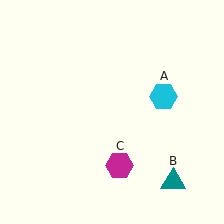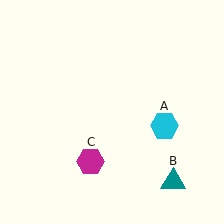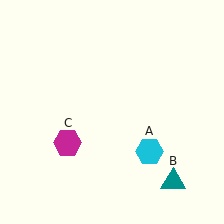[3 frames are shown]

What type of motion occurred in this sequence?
The cyan hexagon (object A), magenta hexagon (object C) rotated clockwise around the center of the scene.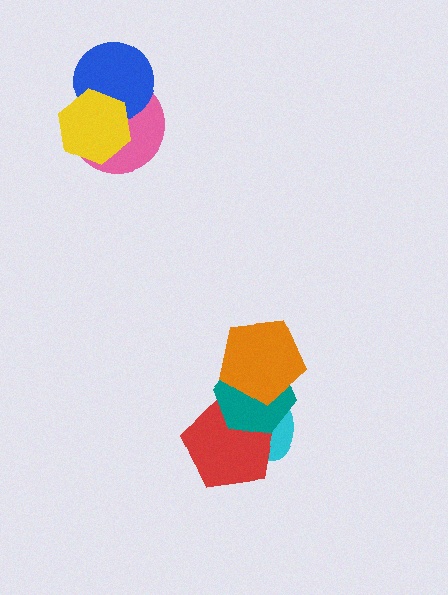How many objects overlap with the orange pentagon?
2 objects overlap with the orange pentagon.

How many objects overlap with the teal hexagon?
3 objects overlap with the teal hexagon.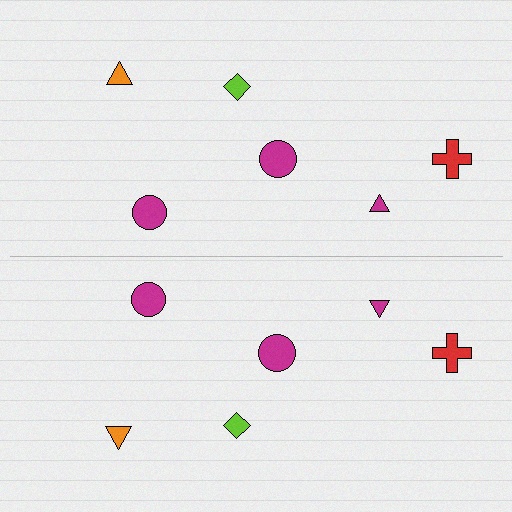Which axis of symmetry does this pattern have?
The pattern has a horizontal axis of symmetry running through the center of the image.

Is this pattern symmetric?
Yes, this pattern has bilateral (reflection) symmetry.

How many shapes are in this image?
There are 12 shapes in this image.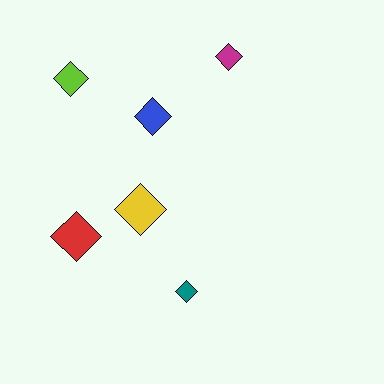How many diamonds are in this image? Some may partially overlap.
There are 6 diamonds.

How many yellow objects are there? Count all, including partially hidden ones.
There is 1 yellow object.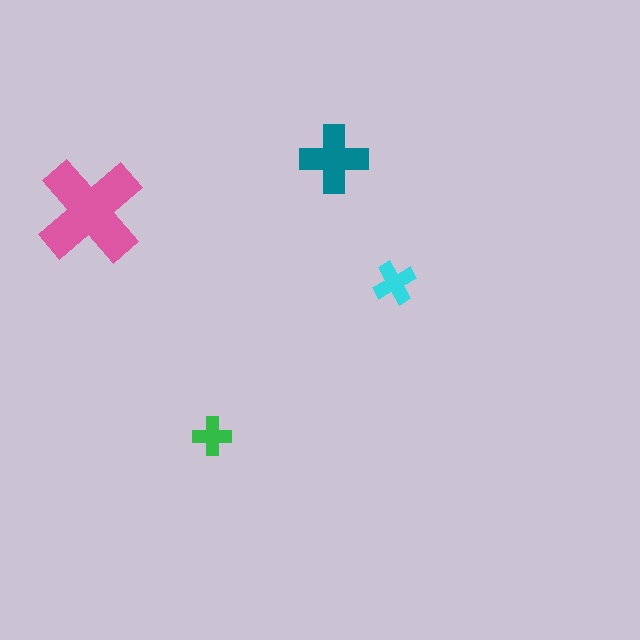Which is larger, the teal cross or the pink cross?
The pink one.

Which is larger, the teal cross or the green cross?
The teal one.